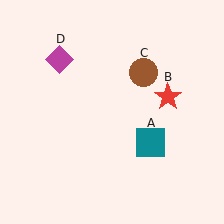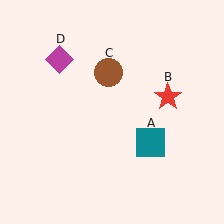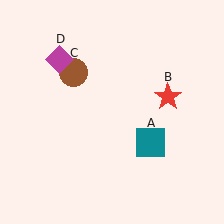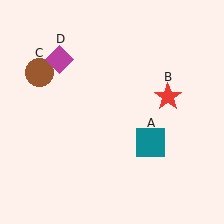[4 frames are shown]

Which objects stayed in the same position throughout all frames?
Teal square (object A) and red star (object B) and magenta diamond (object D) remained stationary.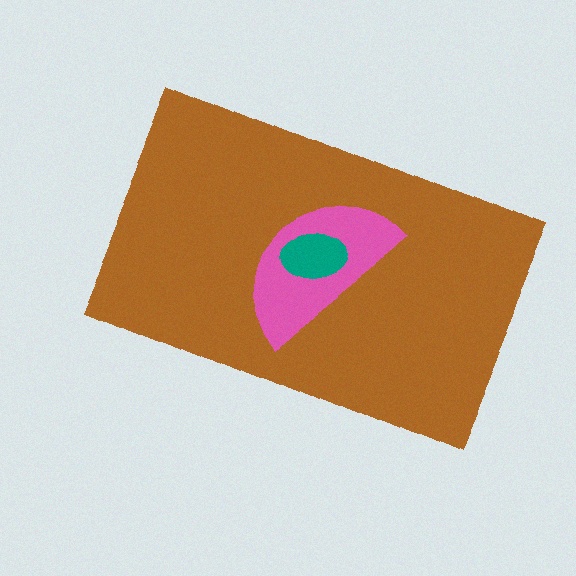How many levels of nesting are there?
3.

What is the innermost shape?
The teal ellipse.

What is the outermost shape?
The brown rectangle.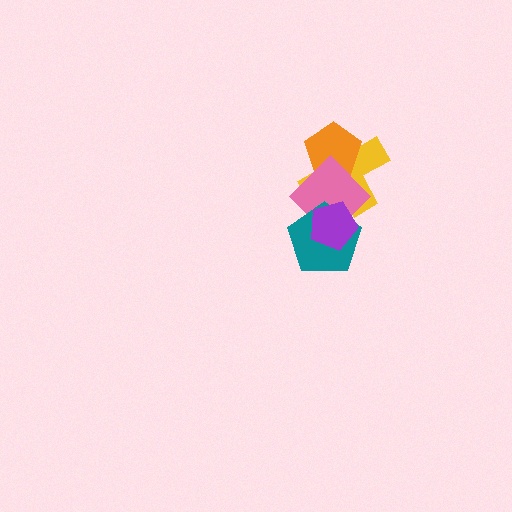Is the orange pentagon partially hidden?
Yes, it is partially covered by another shape.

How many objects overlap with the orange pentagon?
2 objects overlap with the orange pentagon.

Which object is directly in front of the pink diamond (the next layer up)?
The teal pentagon is directly in front of the pink diamond.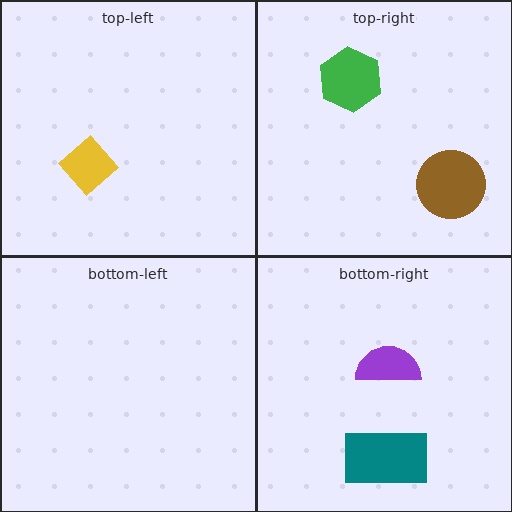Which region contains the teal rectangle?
The bottom-right region.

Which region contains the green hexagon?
The top-right region.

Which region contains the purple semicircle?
The bottom-right region.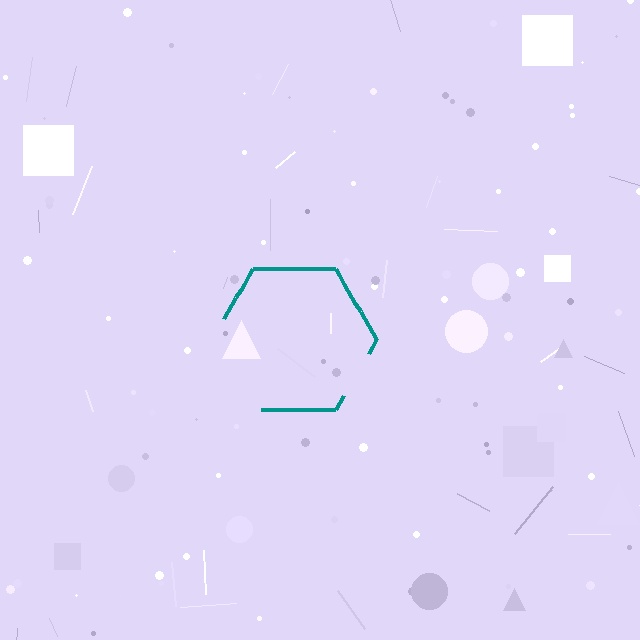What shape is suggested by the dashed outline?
The dashed outline suggests a hexagon.